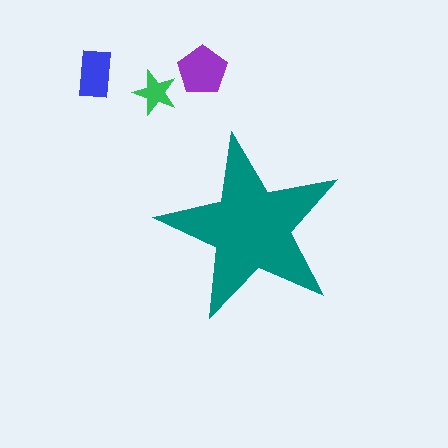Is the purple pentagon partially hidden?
No, the purple pentagon is fully visible.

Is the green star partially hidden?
No, the green star is fully visible.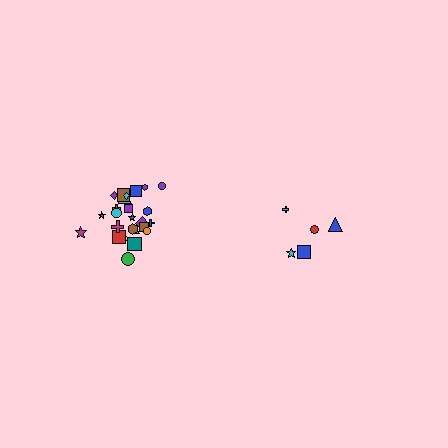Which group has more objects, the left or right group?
The left group.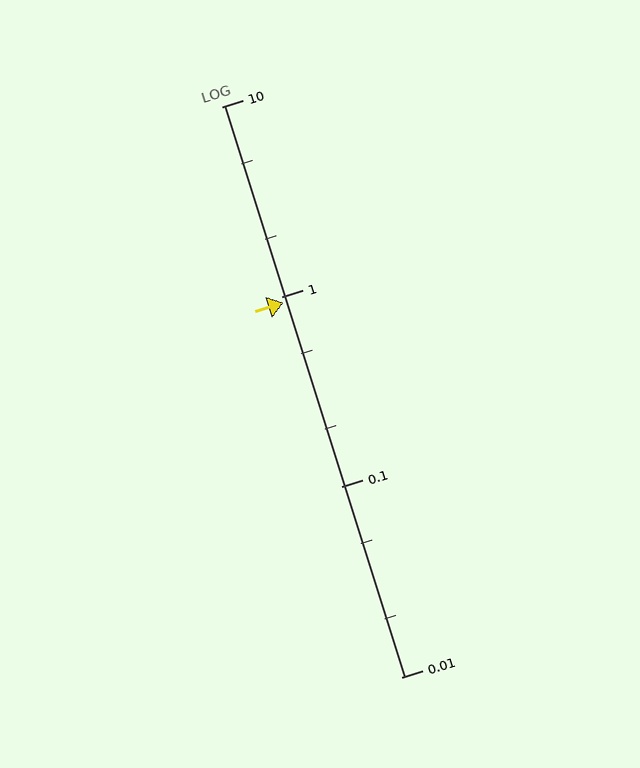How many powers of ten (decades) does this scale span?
The scale spans 3 decades, from 0.01 to 10.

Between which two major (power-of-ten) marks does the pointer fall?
The pointer is between 0.1 and 1.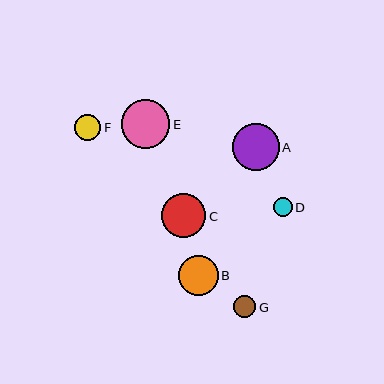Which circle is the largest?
Circle E is the largest with a size of approximately 49 pixels.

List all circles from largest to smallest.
From largest to smallest: E, A, C, B, F, G, D.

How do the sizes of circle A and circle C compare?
Circle A and circle C are approximately the same size.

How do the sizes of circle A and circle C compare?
Circle A and circle C are approximately the same size.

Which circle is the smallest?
Circle D is the smallest with a size of approximately 19 pixels.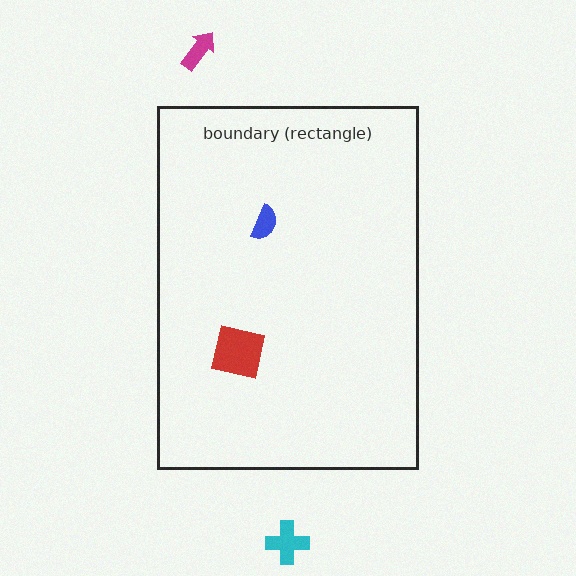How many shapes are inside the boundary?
2 inside, 2 outside.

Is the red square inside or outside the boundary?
Inside.